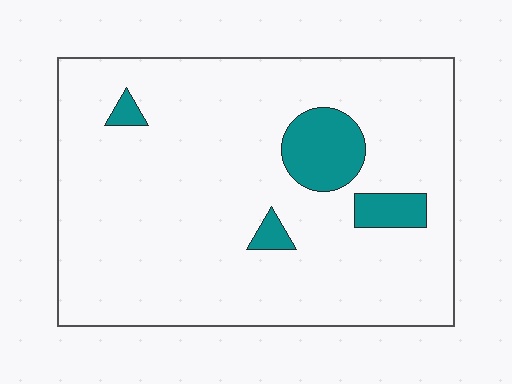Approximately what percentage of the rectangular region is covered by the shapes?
Approximately 10%.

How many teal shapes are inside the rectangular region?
4.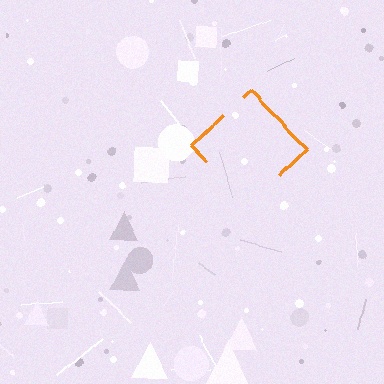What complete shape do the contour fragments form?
The contour fragments form a diamond.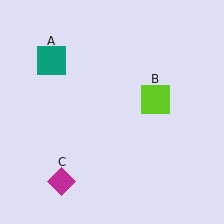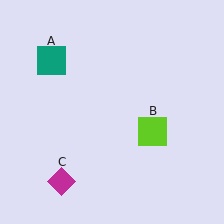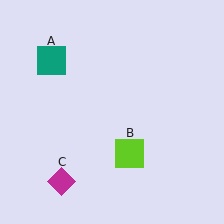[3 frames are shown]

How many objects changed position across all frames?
1 object changed position: lime square (object B).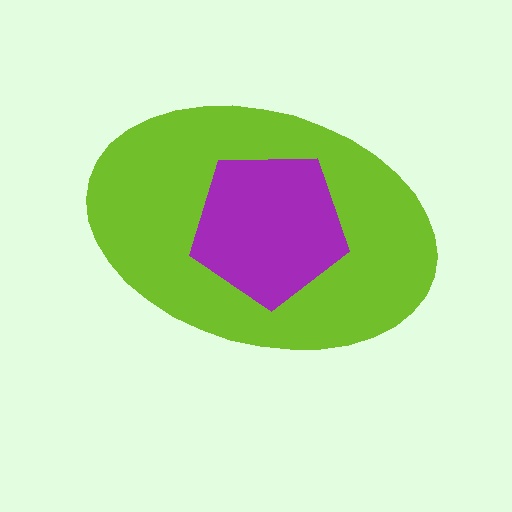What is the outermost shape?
The lime ellipse.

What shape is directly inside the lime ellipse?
The purple pentagon.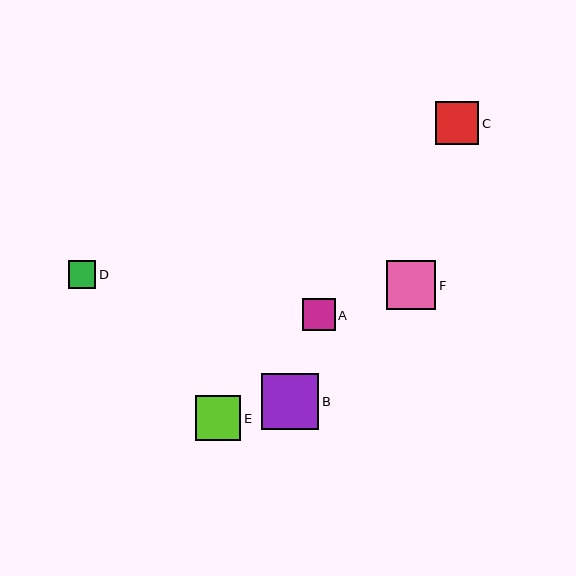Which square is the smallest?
Square D is the smallest with a size of approximately 28 pixels.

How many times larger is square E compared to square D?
Square E is approximately 1.6 times the size of square D.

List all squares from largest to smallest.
From largest to smallest: B, F, E, C, A, D.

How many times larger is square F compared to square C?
Square F is approximately 1.1 times the size of square C.